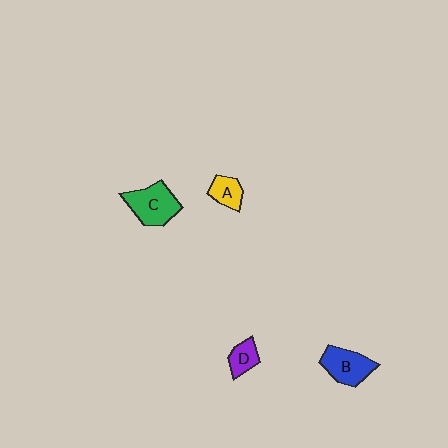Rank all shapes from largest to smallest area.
From largest to smallest: C (green), B (blue), A (yellow), D (purple).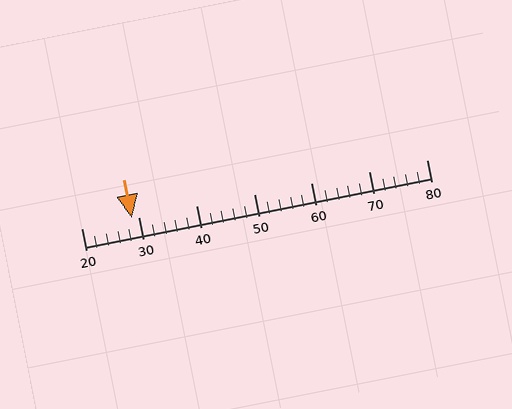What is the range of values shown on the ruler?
The ruler shows values from 20 to 80.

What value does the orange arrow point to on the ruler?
The orange arrow points to approximately 29.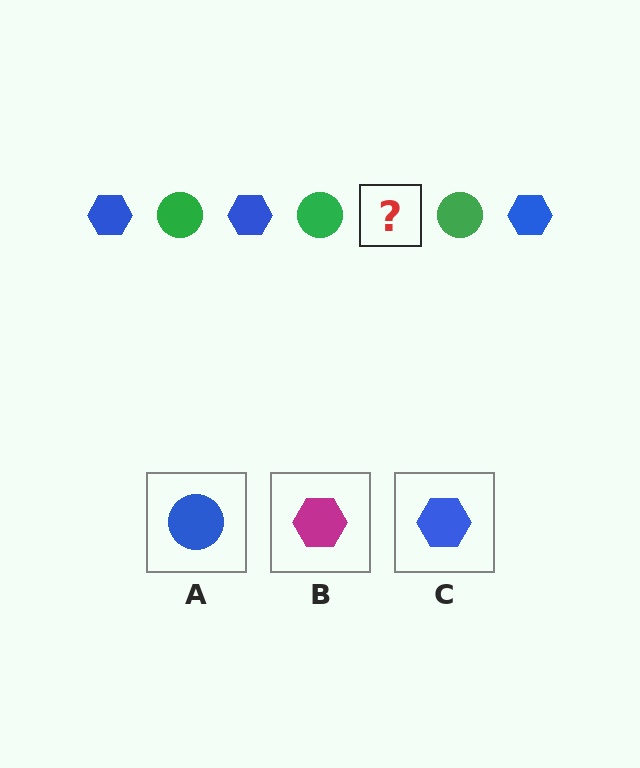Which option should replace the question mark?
Option C.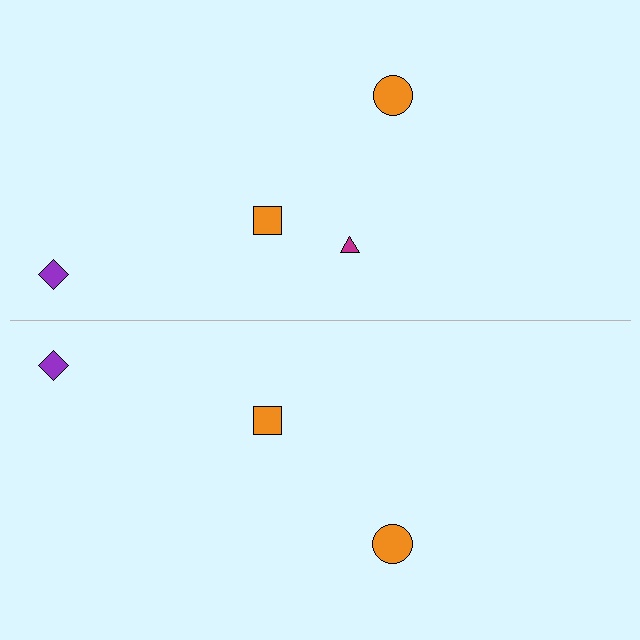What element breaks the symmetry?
A magenta triangle is missing from the bottom side.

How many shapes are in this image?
There are 7 shapes in this image.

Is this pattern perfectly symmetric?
No, the pattern is not perfectly symmetric. A magenta triangle is missing from the bottom side.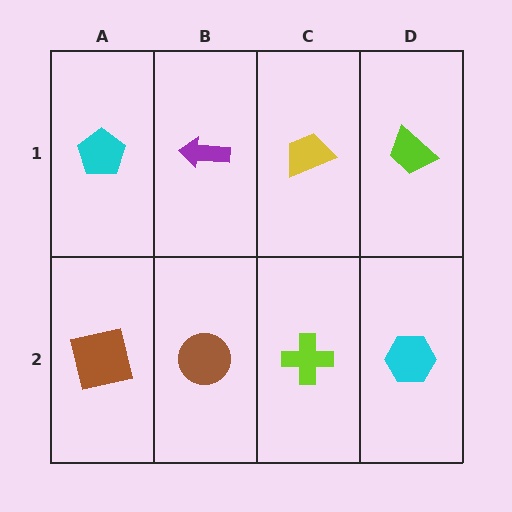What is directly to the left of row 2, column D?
A lime cross.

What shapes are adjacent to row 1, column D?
A cyan hexagon (row 2, column D), a yellow trapezoid (row 1, column C).